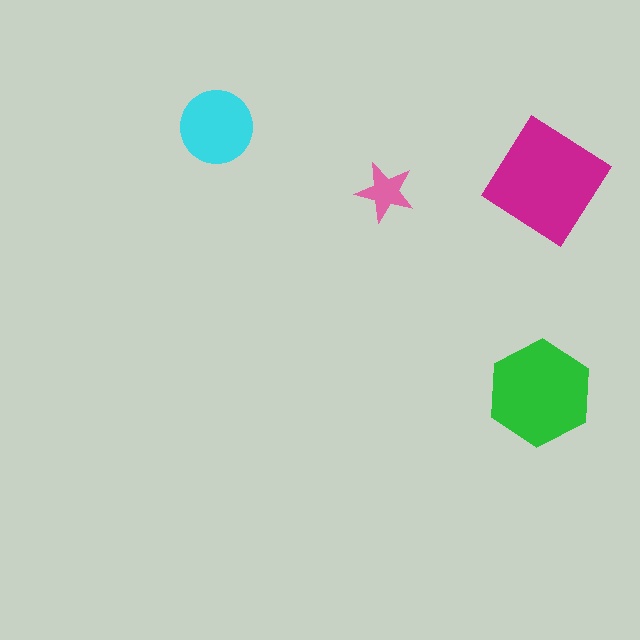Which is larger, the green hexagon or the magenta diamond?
The magenta diamond.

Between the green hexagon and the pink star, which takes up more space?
The green hexagon.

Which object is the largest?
The magenta diamond.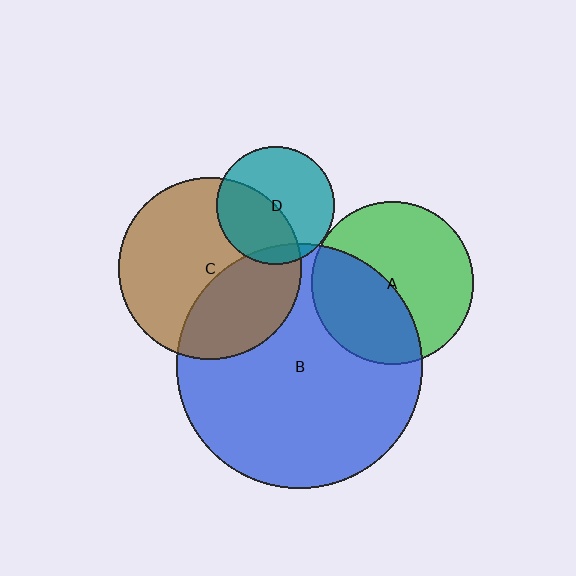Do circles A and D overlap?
Yes.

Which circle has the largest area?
Circle B (blue).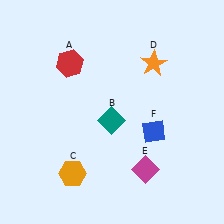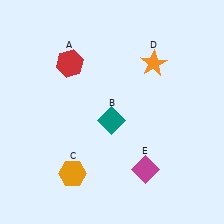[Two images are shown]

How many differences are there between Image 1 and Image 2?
There is 1 difference between the two images.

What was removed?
The blue diamond (F) was removed in Image 2.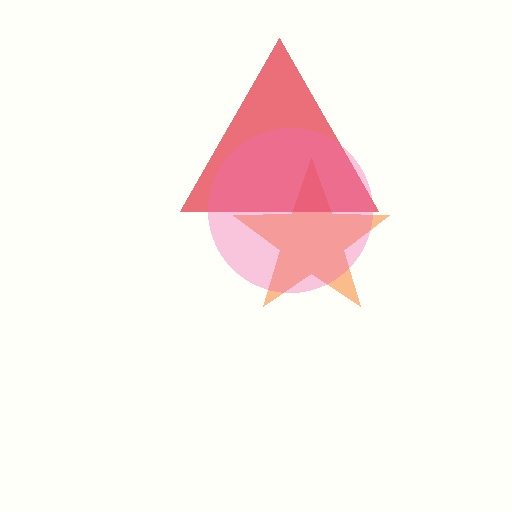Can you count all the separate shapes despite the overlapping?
Yes, there are 3 separate shapes.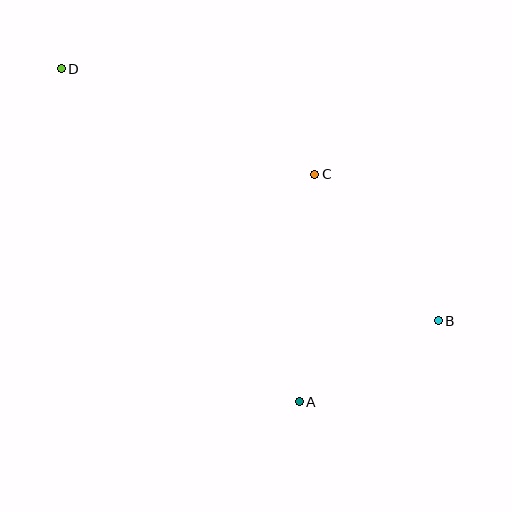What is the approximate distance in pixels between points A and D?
The distance between A and D is approximately 409 pixels.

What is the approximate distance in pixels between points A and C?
The distance between A and C is approximately 228 pixels.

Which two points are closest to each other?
Points A and B are closest to each other.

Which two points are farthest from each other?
Points B and D are farthest from each other.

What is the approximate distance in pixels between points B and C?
The distance between B and C is approximately 191 pixels.